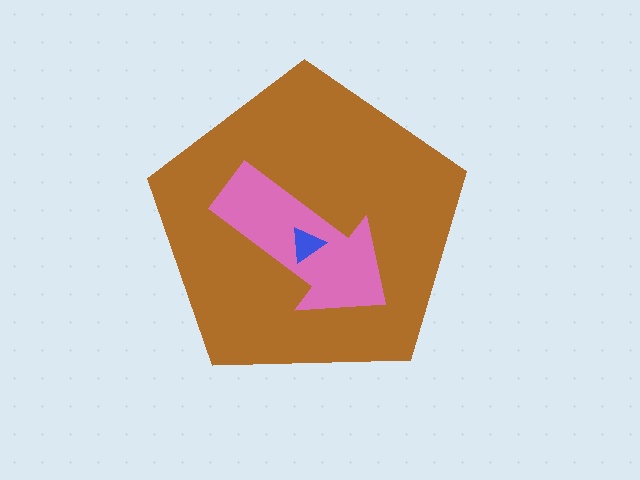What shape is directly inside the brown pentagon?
The pink arrow.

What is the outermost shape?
The brown pentagon.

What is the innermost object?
The blue triangle.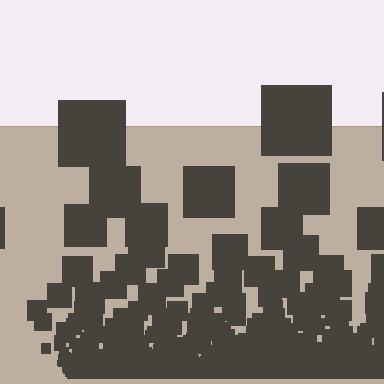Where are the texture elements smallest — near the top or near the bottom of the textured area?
Near the bottom.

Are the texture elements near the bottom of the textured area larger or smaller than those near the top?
Smaller. The gradient is inverted — elements near the bottom are smaller and denser.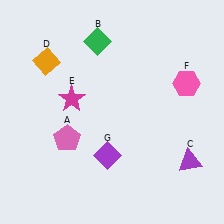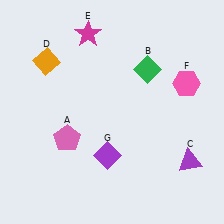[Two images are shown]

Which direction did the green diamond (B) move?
The green diamond (B) moved right.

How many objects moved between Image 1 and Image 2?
2 objects moved between the two images.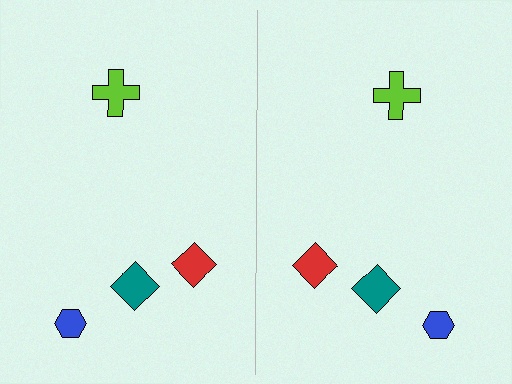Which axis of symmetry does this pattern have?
The pattern has a vertical axis of symmetry running through the center of the image.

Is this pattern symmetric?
Yes, this pattern has bilateral (reflection) symmetry.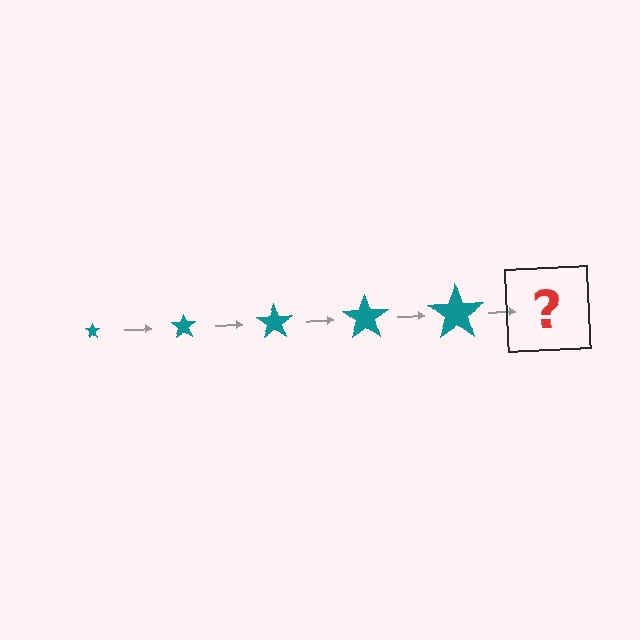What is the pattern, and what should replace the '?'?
The pattern is that the star gets progressively larger each step. The '?' should be a teal star, larger than the previous one.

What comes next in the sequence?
The next element should be a teal star, larger than the previous one.